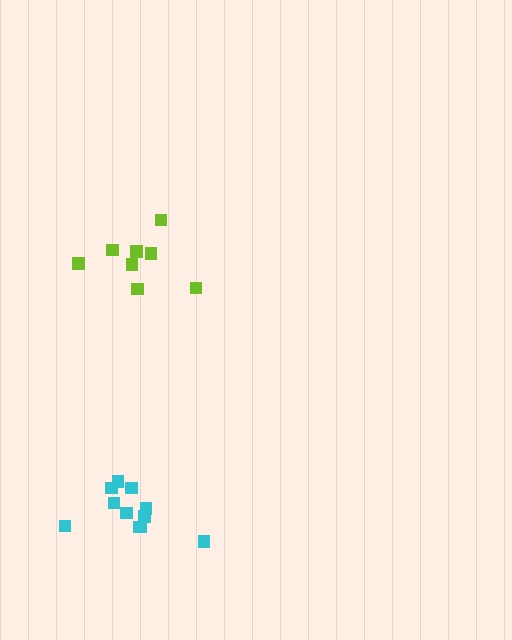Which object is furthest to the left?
The lime cluster is leftmost.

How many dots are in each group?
Group 1: 11 dots, Group 2: 8 dots (19 total).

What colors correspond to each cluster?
The clusters are colored: cyan, lime.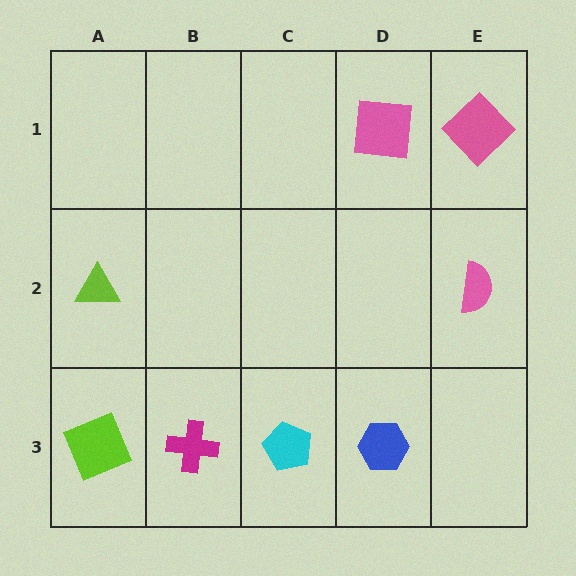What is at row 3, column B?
A magenta cross.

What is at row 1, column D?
A pink square.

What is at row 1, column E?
A pink diamond.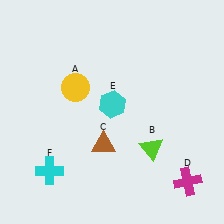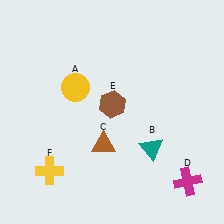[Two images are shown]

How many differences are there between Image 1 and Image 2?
There are 3 differences between the two images.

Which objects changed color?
B changed from lime to teal. E changed from cyan to brown. F changed from cyan to yellow.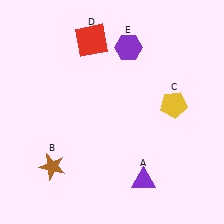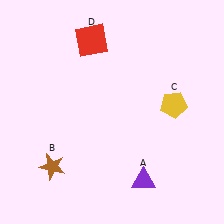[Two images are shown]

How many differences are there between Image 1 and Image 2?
There is 1 difference between the two images.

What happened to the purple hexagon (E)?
The purple hexagon (E) was removed in Image 2. It was in the top-right area of Image 1.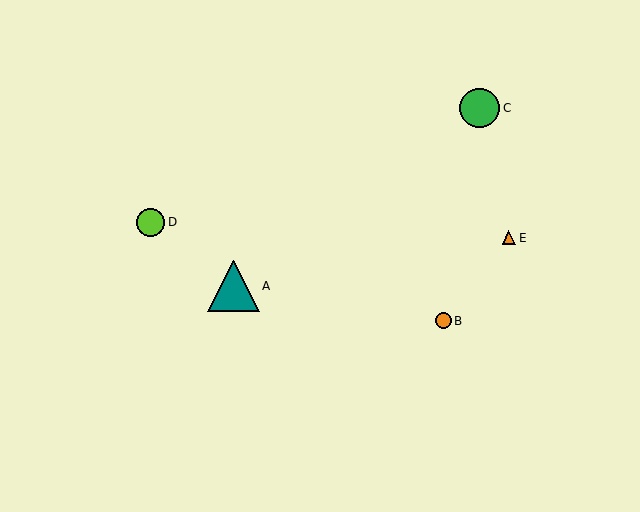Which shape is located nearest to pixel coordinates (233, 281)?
The teal triangle (labeled A) at (233, 286) is nearest to that location.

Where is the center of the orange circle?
The center of the orange circle is at (443, 321).